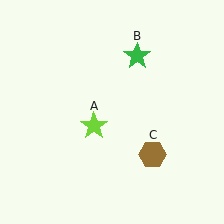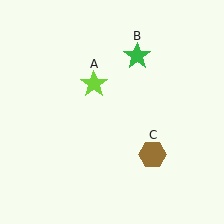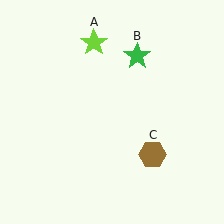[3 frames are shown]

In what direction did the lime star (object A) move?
The lime star (object A) moved up.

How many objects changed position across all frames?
1 object changed position: lime star (object A).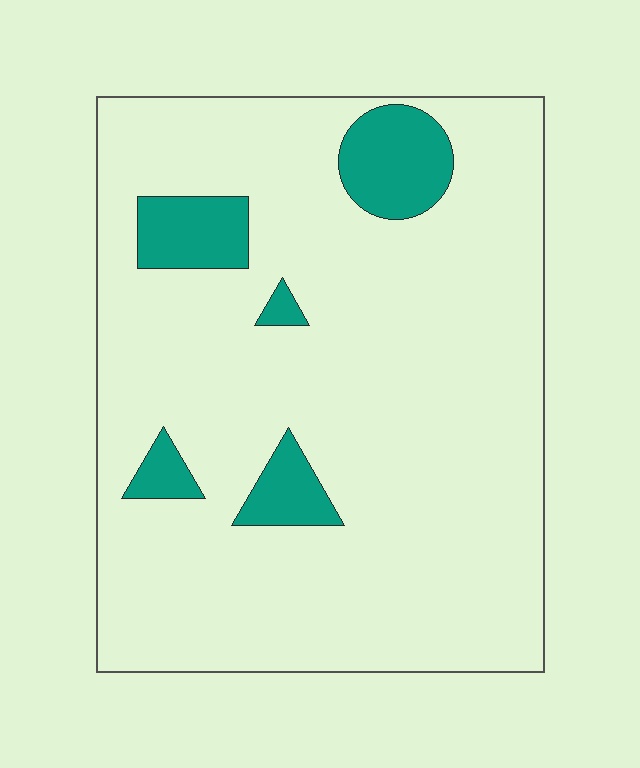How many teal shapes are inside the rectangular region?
5.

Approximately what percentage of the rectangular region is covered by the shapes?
Approximately 10%.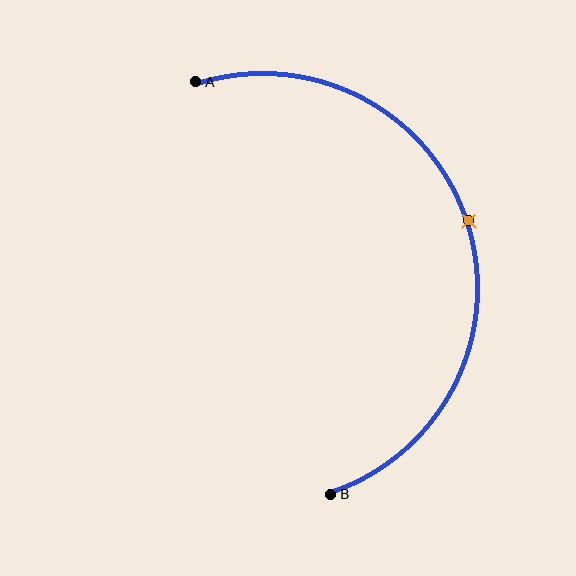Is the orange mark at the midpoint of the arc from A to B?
Yes. The orange mark lies on the arc at equal arc-length from both A and B — it is the arc midpoint.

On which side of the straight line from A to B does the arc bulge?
The arc bulges to the right of the straight line connecting A and B.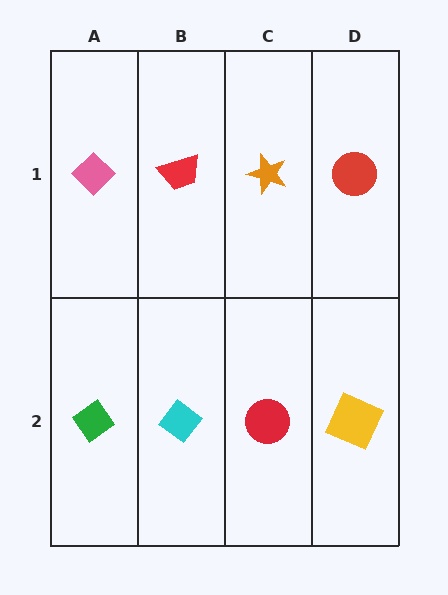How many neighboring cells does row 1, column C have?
3.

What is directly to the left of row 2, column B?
A green diamond.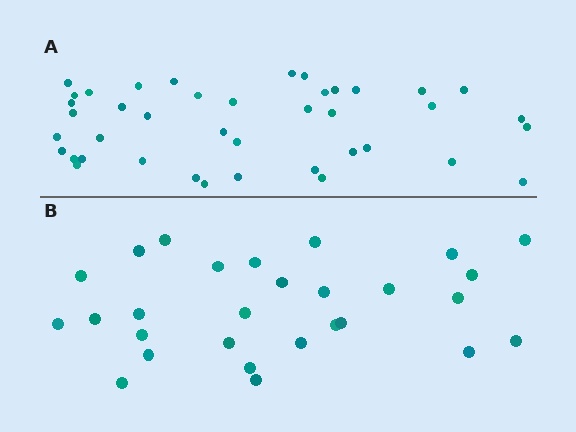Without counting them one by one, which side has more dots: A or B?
Region A (the top region) has more dots.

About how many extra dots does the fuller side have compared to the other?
Region A has approximately 15 more dots than region B.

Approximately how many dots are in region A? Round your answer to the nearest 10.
About 40 dots. (The exact count is 41, which rounds to 40.)